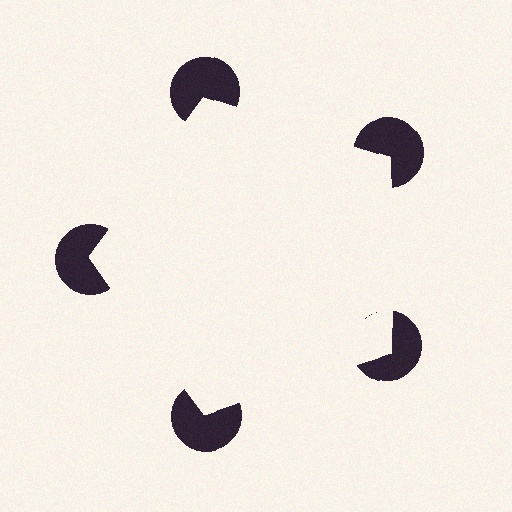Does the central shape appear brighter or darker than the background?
It typically appears slightly brighter than the background, even though no actual brightness change is drawn.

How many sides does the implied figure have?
5 sides.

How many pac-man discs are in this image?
There are 5 — one at each vertex of the illusory pentagon.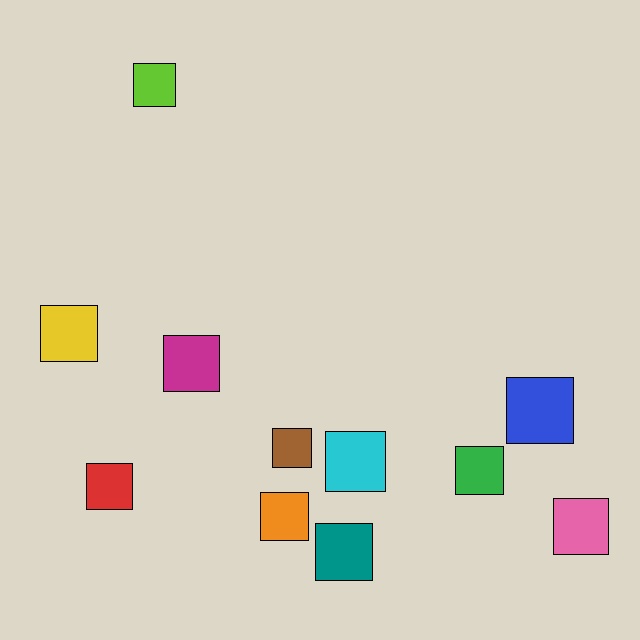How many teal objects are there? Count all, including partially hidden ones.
There is 1 teal object.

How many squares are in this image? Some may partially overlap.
There are 11 squares.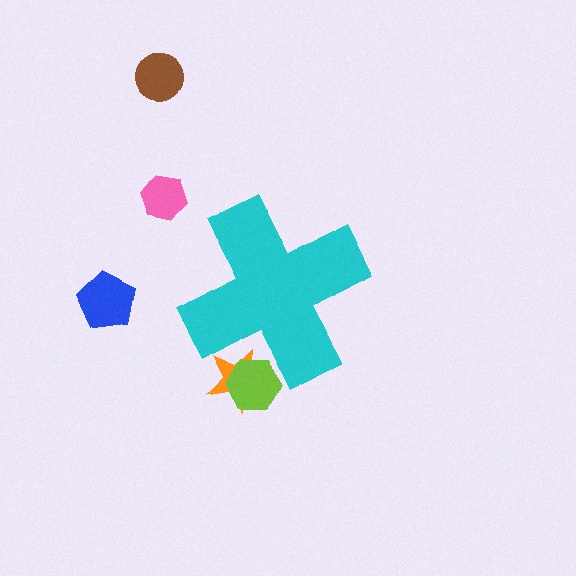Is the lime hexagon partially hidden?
Yes, the lime hexagon is partially hidden behind the cyan cross.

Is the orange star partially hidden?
Yes, the orange star is partially hidden behind the cyan cross.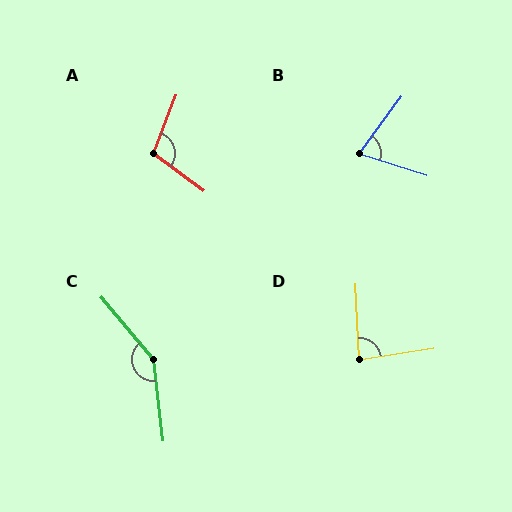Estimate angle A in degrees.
Approximately 106 degrees.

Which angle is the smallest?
B, at approximately 71 degrees.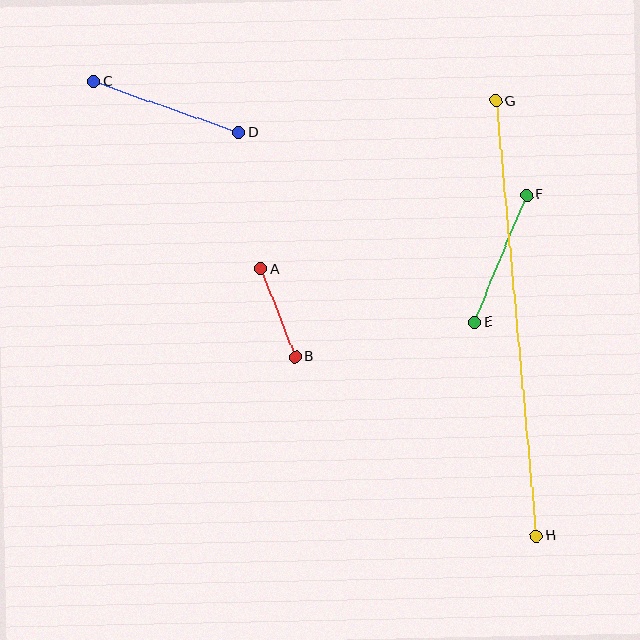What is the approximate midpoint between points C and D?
The midpoint is at approximately (166, 107) pixels.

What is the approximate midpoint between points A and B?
The midpoint is at approximately (278, 313) pixels.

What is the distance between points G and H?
The distance is approximately 437 pixels.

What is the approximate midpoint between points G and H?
The midpoint is at approximately (516, 318) pixels.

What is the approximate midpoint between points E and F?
The midpoint is at approximately (501, 259) pixels.